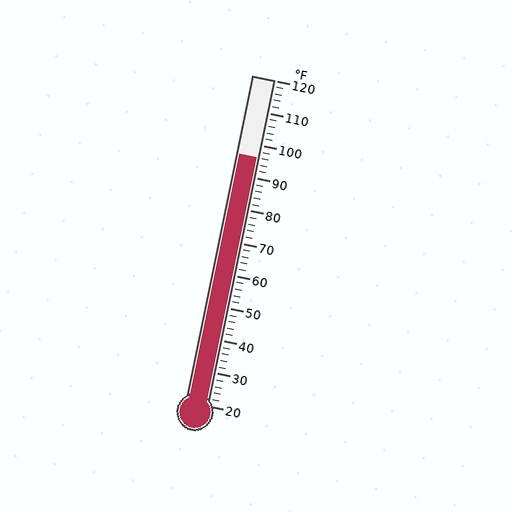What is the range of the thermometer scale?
The thermometer scale ranges from 20°F to 120°F.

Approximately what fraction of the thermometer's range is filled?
The thermometer is filled to approximately 75% of its range.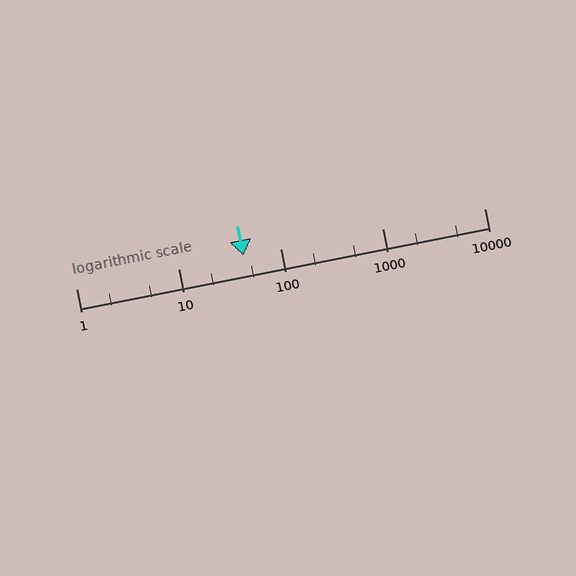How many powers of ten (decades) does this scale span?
The scale spans 4 decades, from 1 to 10000.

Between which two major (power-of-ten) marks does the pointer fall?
The pointer is between 10 and 100.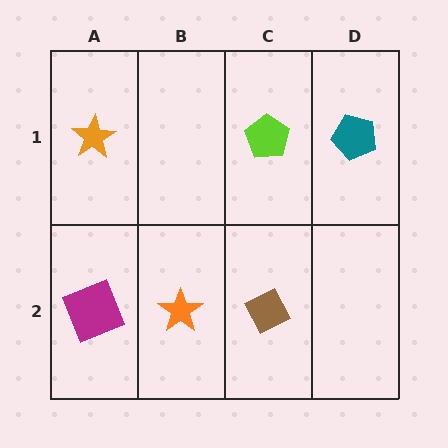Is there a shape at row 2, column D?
No, that cell is empty.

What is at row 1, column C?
A lime pentagon.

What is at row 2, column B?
An orange star.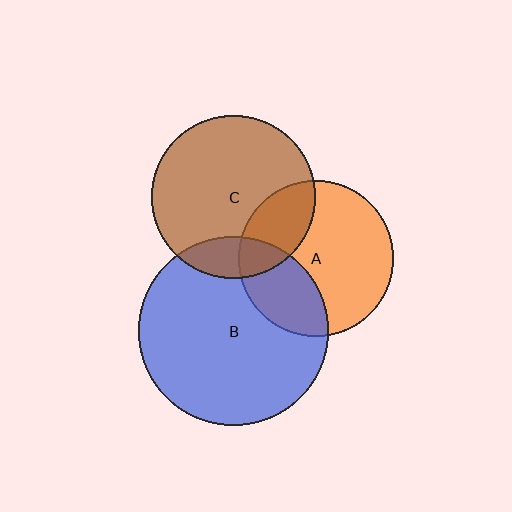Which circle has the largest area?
Circle B (blue).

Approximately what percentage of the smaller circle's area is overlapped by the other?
Approximately 30%.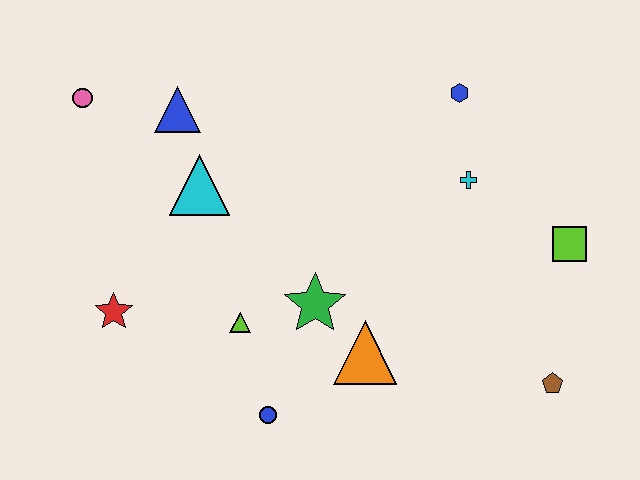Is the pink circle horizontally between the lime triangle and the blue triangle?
No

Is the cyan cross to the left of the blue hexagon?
No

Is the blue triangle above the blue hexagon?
No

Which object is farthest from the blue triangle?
The brown pentagon is farthest from the blue triangle.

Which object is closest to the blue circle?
The lime triangle is closest to the blue circle.